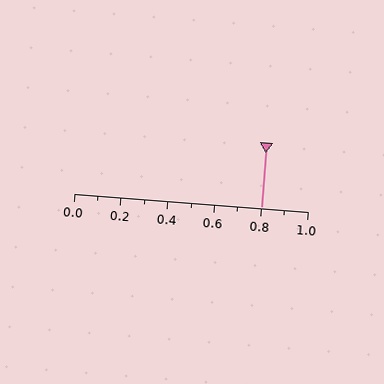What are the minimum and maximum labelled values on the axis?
The axis runs from 0.0 to 1.0.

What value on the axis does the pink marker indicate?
The marker indicates approximately 0.8.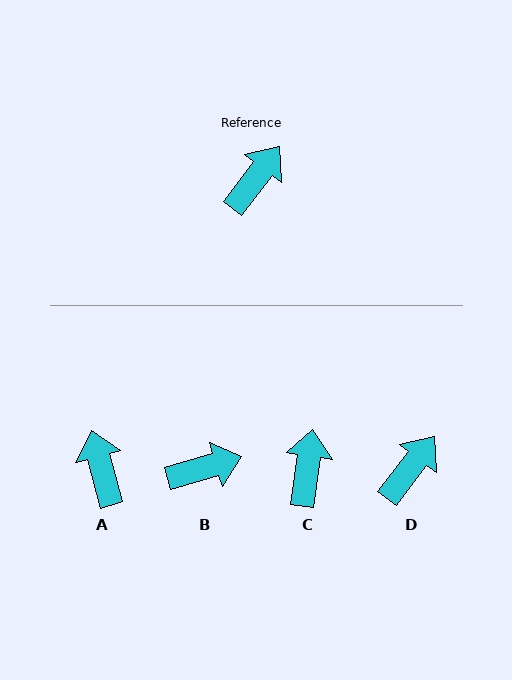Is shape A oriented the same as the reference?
No, it is off by about 53 degrees.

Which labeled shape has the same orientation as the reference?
D.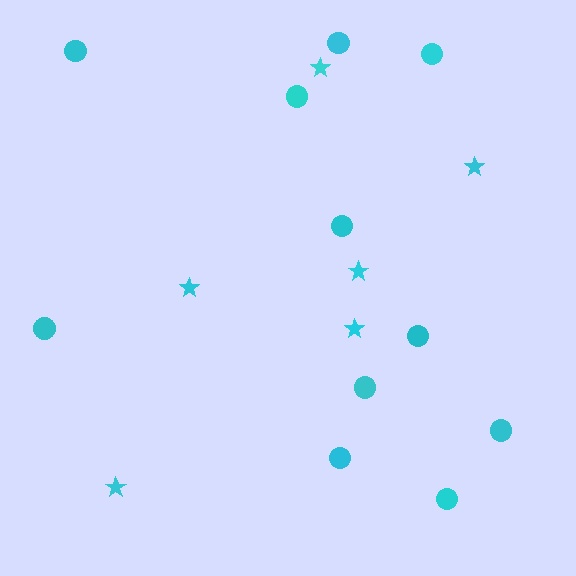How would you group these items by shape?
There are 2 groups: one group of circles (11) and one group of stars (6).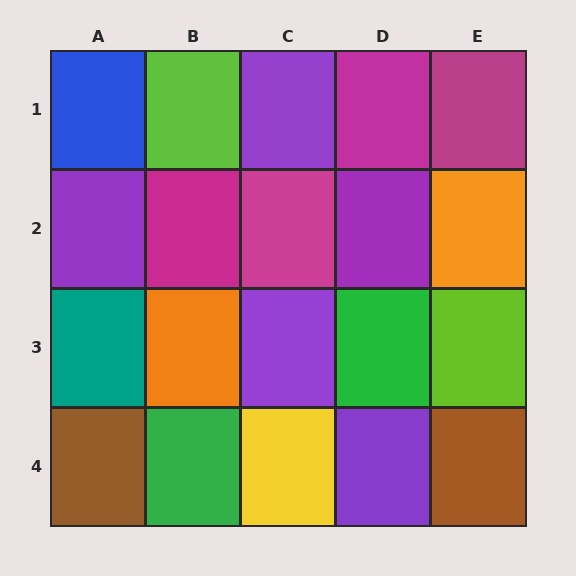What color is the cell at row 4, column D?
Purple.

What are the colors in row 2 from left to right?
Purple, magenta, magenta, purple, orange.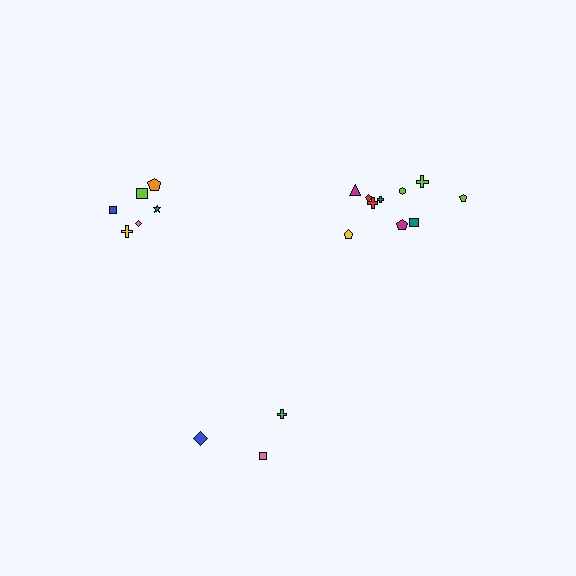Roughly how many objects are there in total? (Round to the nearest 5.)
Roughly 20 objects in total.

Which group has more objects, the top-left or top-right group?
The top-right group.